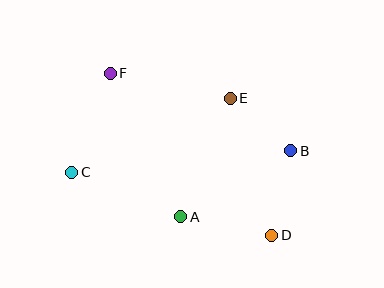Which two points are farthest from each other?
Points D and F are farthest from each other.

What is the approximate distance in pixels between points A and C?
The distance between A and C is approximately 118 pixels.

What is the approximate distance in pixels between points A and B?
The distance between A and B is approximately 128 pixels.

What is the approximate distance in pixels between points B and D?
The distance between B and D is approximately 87 pixels.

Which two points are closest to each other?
Points B and E are closest to each other.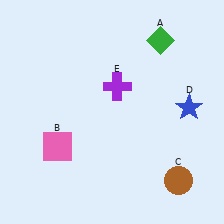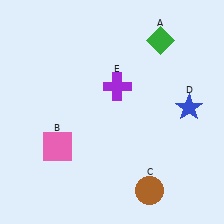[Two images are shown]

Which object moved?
The brown circle (C) moved left.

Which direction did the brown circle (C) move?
The brown circle (C) moved left.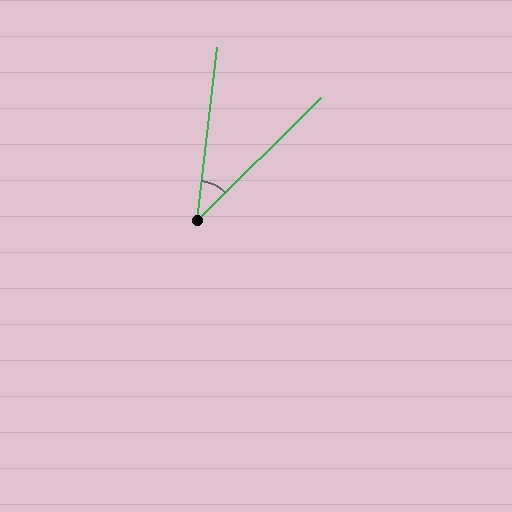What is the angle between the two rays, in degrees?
Approximately 39 degrees.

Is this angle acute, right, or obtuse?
It is acute.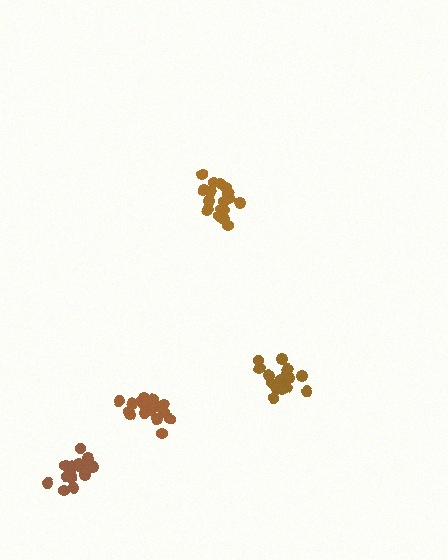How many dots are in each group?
Group 1: 17 dots, Group 2: 18 dots, Group 3: 18 dots, Group 4: 18 dots (71 total).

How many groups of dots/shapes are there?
There are 4 groups.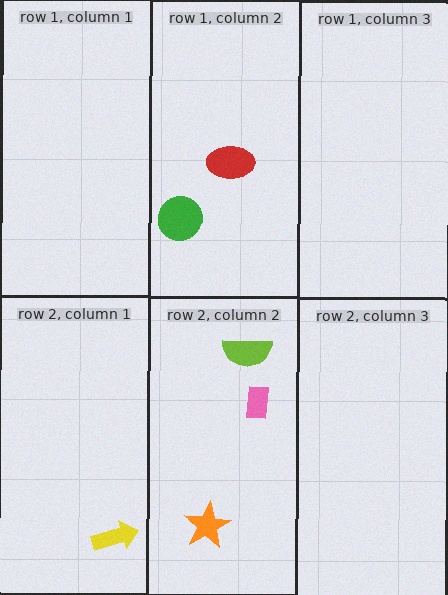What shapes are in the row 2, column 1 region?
The yellow arrow.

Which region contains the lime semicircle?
The row 2, column 2 region.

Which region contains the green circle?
The row 1, column 2 region.